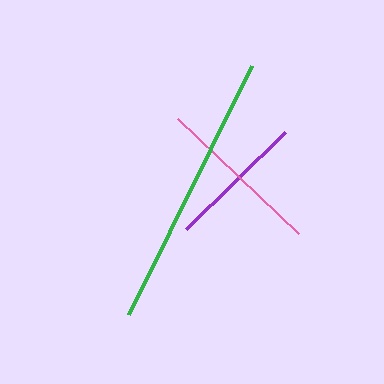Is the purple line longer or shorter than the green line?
The green line is longer than the purple line.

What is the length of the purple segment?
The purple segment is approximately 139 pixels long.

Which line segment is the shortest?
The purple line is the shortest at approximately 139 pixels.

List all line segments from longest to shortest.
From longest to shortest: green, pink, purple.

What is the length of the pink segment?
The pink segment is approximately 168 pixels long.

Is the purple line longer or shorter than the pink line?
The pink line is longer than the purple line.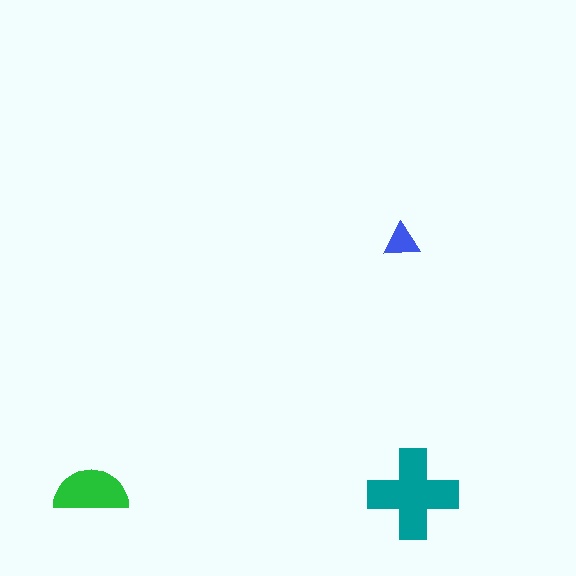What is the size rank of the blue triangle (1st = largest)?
3rd.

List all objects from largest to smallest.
The teal cross, the green semicircle, the blue triangle.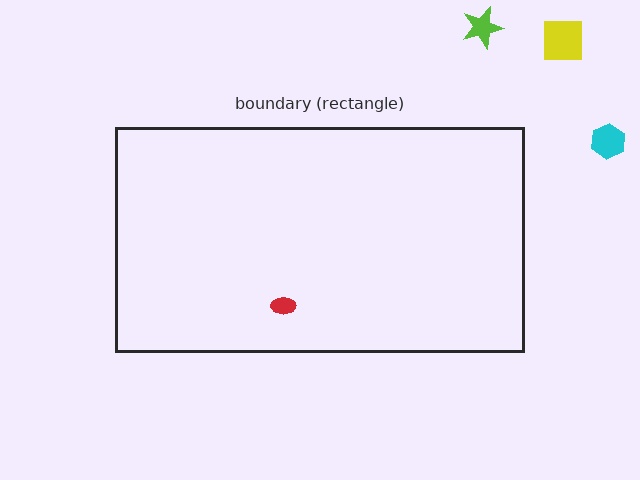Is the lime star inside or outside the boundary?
Outside.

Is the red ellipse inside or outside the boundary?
Inside.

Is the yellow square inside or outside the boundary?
Outside.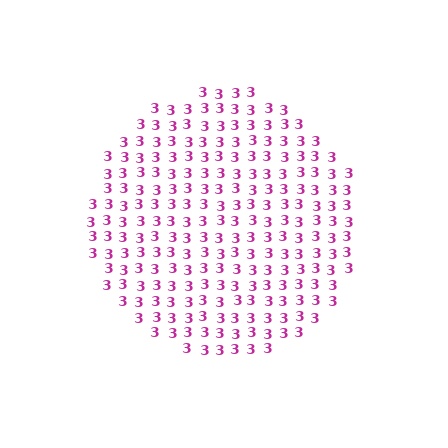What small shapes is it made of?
It is made of small digit 3's.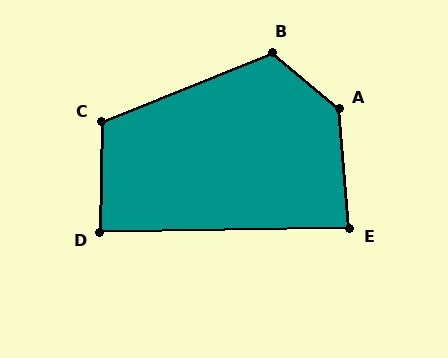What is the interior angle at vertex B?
Approximately 118 degrees (obtuse).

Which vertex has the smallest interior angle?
E, at approximately 86 degrees.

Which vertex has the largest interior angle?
A, at approximately 135 degrees.